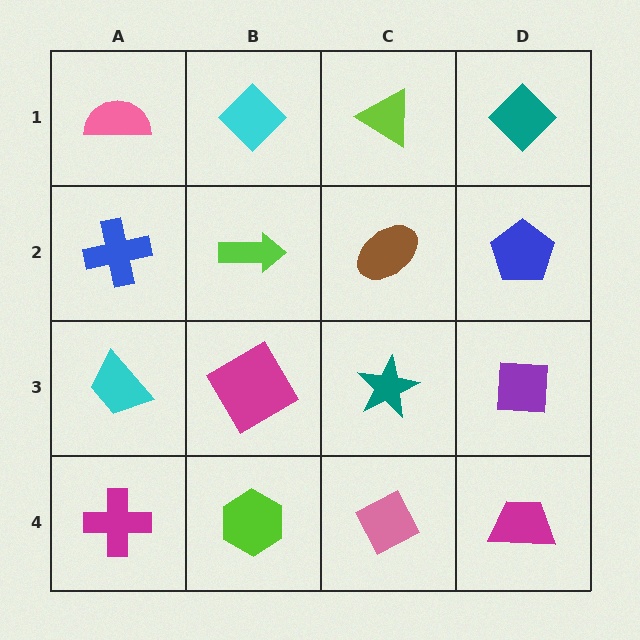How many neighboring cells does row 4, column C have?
3.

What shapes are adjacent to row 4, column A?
A cyan trapezoid (row 3, column A), a lime hexagon (row 4, column B).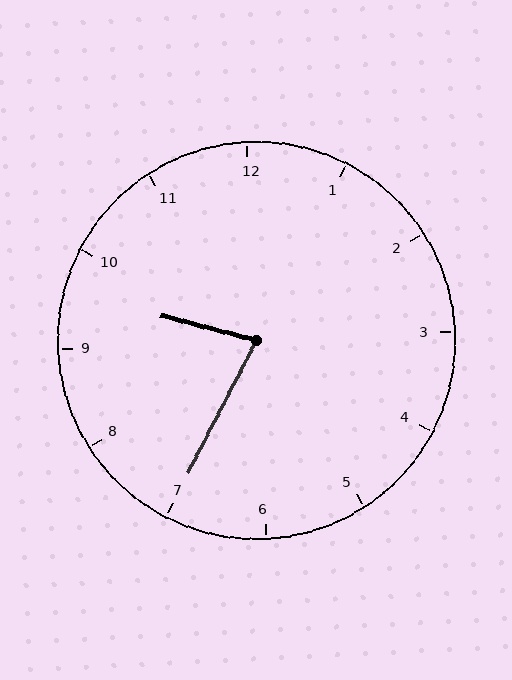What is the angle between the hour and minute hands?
Approximately 78 degrees.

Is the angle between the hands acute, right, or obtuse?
It is acute.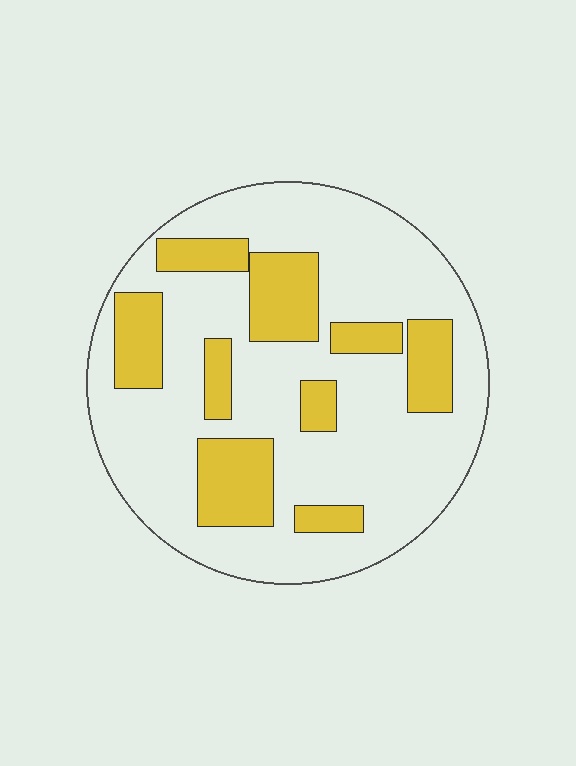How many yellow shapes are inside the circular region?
9.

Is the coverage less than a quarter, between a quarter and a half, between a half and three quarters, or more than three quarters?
Between a quarter and a half.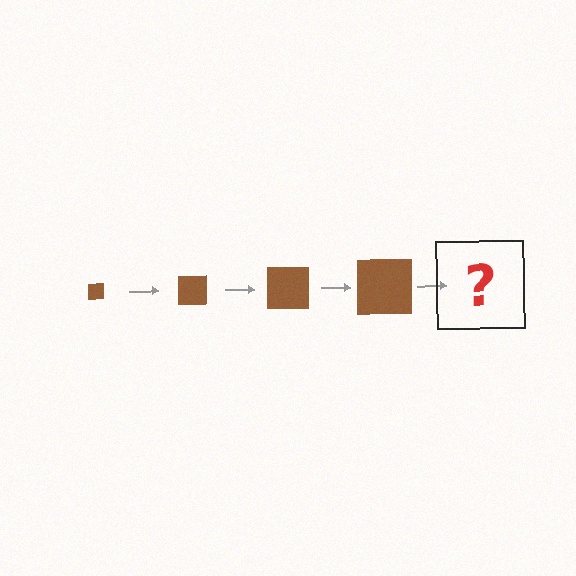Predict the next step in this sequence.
The next step is a brown square, larger than the previous one.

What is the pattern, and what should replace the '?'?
The pattern is that the square gets progressively larger each step. The '?' should be a brown square, larger than the previous one.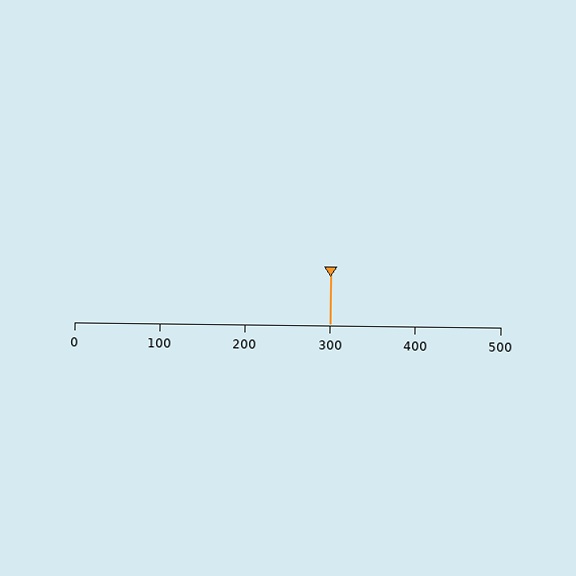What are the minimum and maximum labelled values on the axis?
The axis runs from 0 to 500.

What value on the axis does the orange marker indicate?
The marker indicates approximately 300.